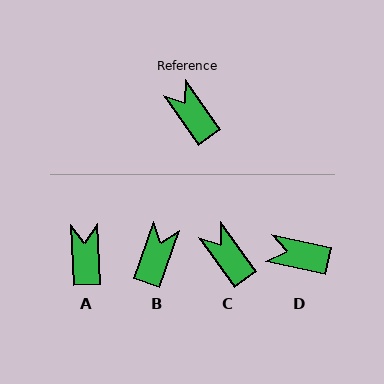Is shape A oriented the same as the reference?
No, it is off by about 33 degrees.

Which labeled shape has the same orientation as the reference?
C.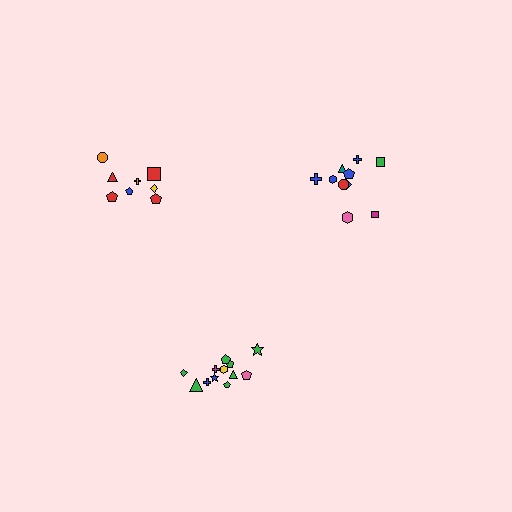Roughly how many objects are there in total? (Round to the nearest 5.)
Roughly 30 objects in total.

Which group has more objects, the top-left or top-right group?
The top-right group.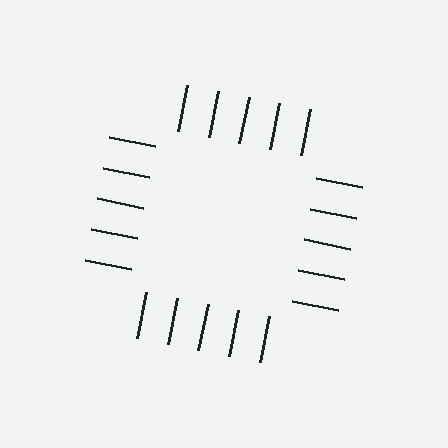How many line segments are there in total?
20 — 5 along each of the 4 edges.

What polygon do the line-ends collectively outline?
An illusory square — the line segments terminate on its edges but no continuous stroke is drawn.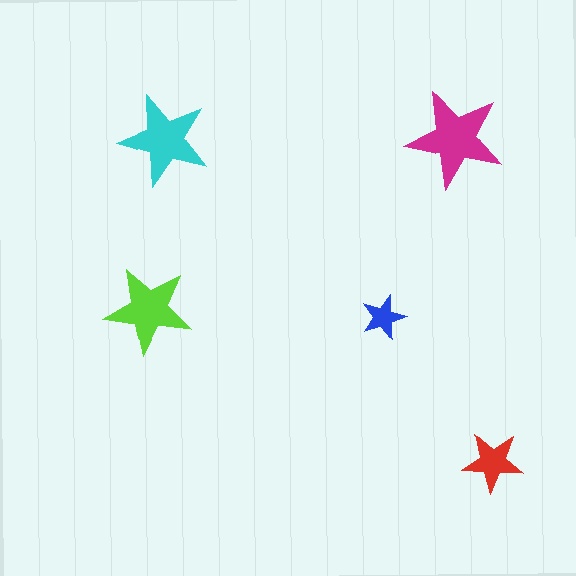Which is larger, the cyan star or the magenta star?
The magenta one.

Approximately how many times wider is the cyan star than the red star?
About 1.5 times wider.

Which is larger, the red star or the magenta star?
The magenta one.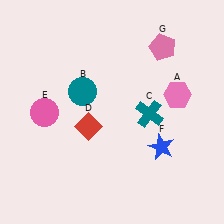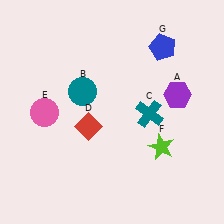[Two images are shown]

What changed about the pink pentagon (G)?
In Image 1, G is pink. In Image 2, it changed to blue.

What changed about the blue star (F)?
In Image 1, F is blue. In Image 2, it changed to lime.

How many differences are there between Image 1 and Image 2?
There are 3 differences between the two images.